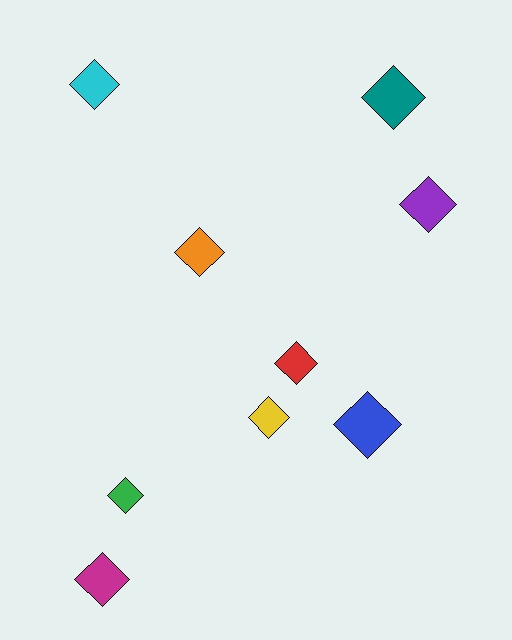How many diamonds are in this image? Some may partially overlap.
There are 9 diamonds.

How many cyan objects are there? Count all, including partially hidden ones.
There is 1 cyan object.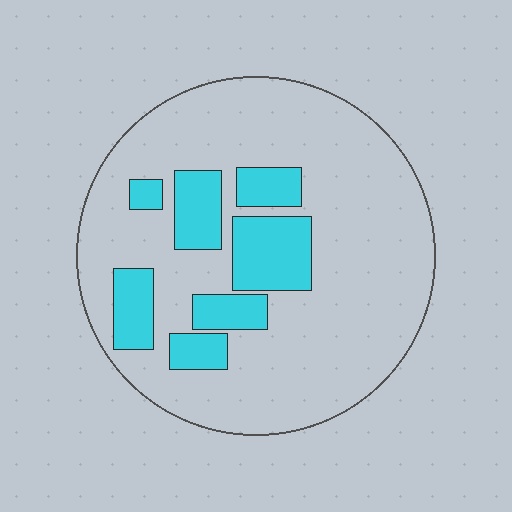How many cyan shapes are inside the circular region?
7.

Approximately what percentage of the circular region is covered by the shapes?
Approximately 20%.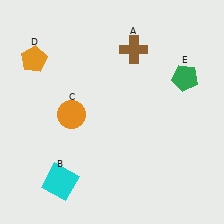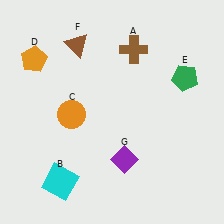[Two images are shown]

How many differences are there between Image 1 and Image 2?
There are 2 differences between the two images.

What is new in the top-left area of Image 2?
A brown triangle (F) was added in the top-left area of Image 2.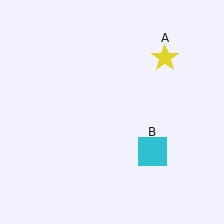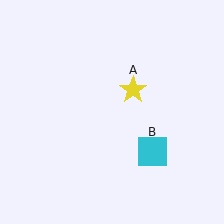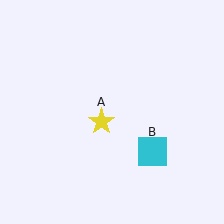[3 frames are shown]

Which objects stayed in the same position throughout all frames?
Cyan square (object B) remained stationary.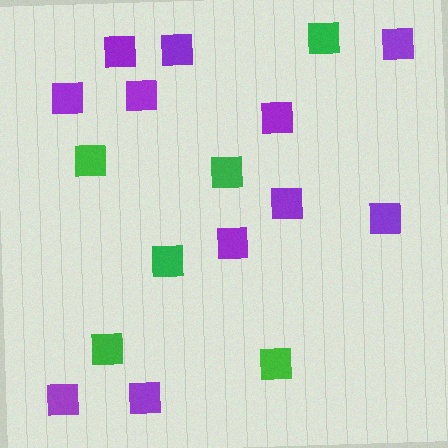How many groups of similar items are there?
There are 2 groups: one group of purple squares (11) and one group of green squares (6).